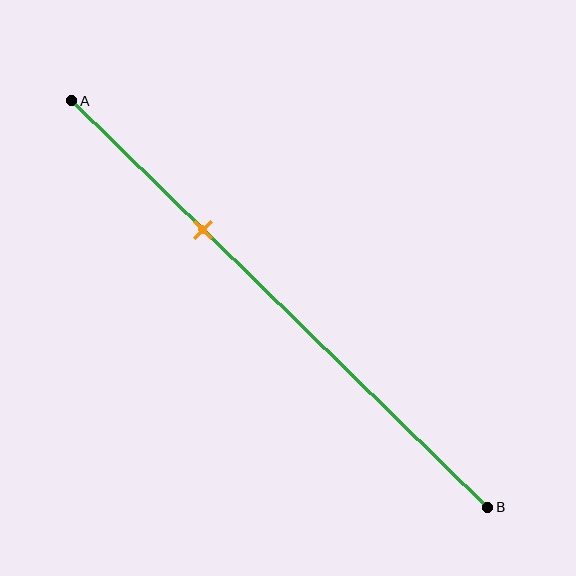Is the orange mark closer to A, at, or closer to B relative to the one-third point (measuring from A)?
The orange mark is approximately at the one-third point of segment AB.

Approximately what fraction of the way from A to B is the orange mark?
The orange mark is approximately 30% of the way from A to B.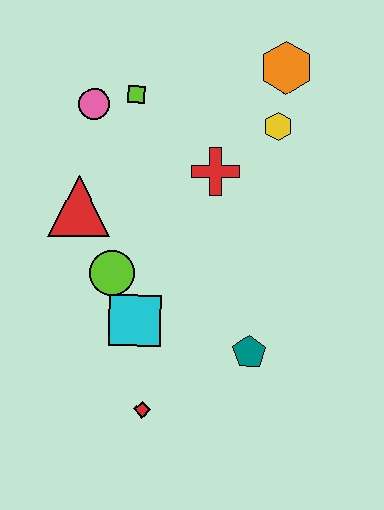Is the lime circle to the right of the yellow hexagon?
No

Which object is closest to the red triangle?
The lime circle is closest to the red triangle.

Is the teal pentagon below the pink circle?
Yes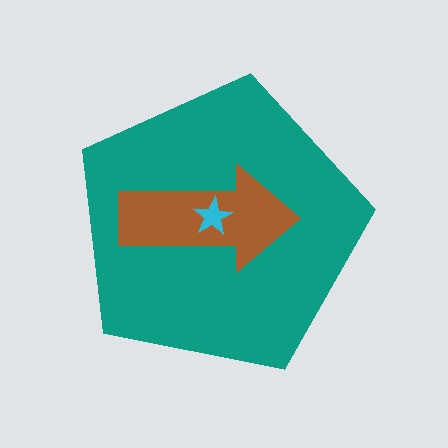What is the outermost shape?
The teal pentagon.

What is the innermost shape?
The cyan star.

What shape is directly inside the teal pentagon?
The brown arrow.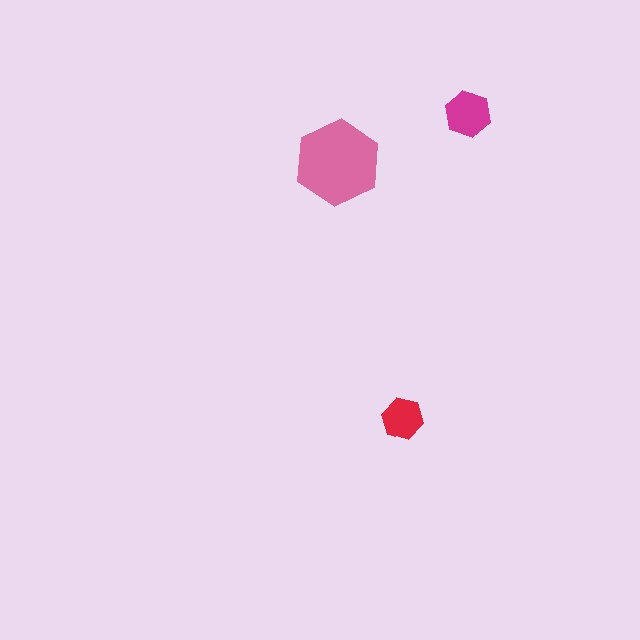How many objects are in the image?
There are 3 objects in the image.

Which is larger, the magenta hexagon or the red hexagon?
The magenta one.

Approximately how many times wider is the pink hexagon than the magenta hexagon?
About 2 times wider.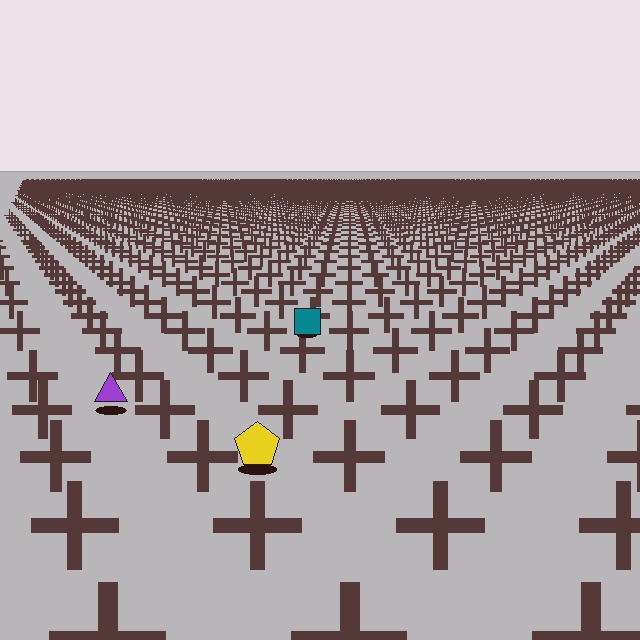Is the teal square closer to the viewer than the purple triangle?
No. The purple triangle is closer — you can tell from the texture gradient: the ground texture is coarser near it.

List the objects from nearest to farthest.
From nearest to farthest: the yellow pentagon, the purple triangle, the teal square.